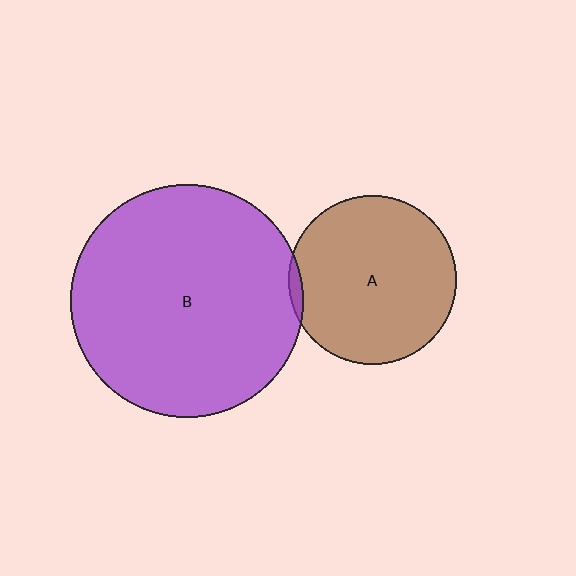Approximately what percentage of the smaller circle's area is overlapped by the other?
Approximately 5%.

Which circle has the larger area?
Circle B (purple).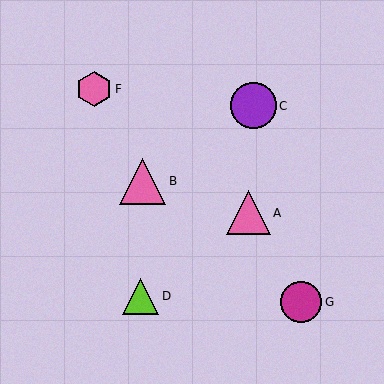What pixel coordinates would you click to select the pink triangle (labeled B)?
Click at (143, 181) to select the pink triangle B.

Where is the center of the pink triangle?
The center of the pink triangle is at (143, 181).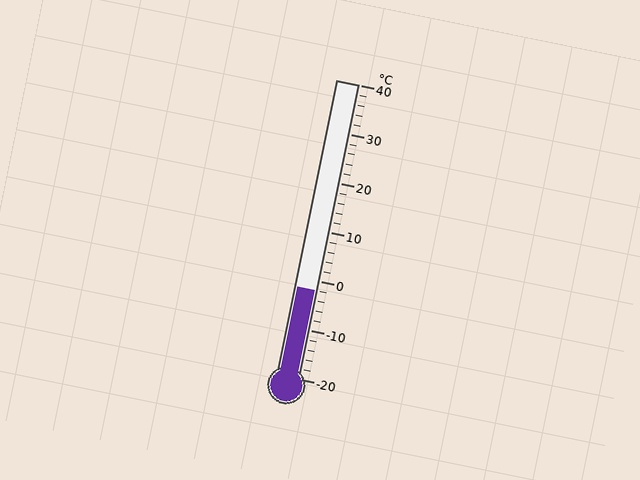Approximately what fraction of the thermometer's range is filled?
The thermometer is filled to approximately 30% of its range.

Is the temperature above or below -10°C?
The temperature is above -10°C.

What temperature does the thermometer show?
The thermometer shows approximately -2°C.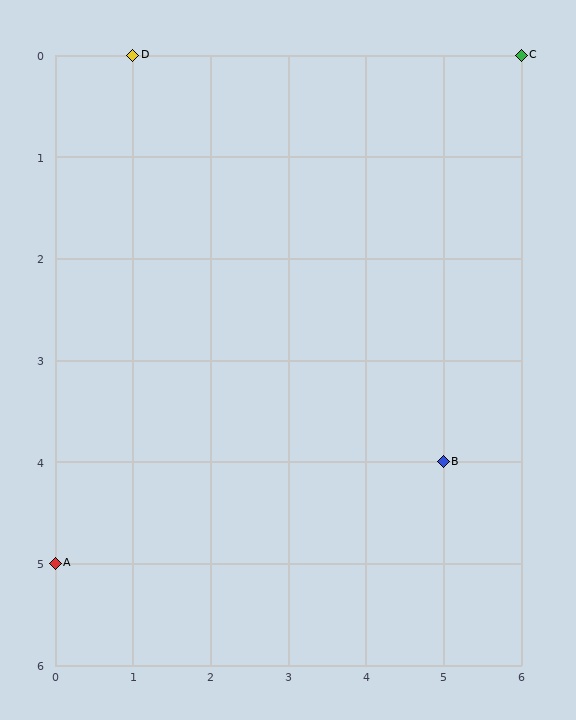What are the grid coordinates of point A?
Point A is at grid coordinates (0, 5).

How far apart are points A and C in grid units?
Points A and C are 6 columns and 5 rows apart (about 7.8 grid units diagonally).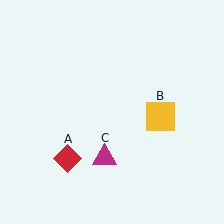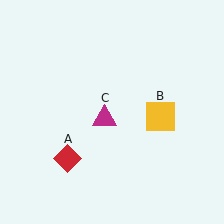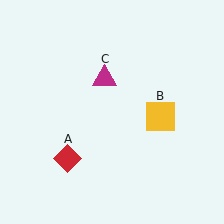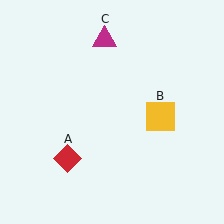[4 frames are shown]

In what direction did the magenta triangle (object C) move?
The magenta triangle (object C) moved up.